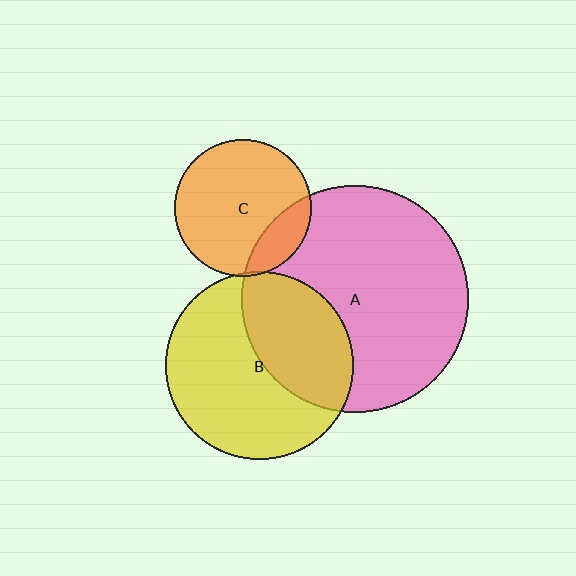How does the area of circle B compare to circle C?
Approximately 1.9 times.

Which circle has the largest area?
Circle A (pink).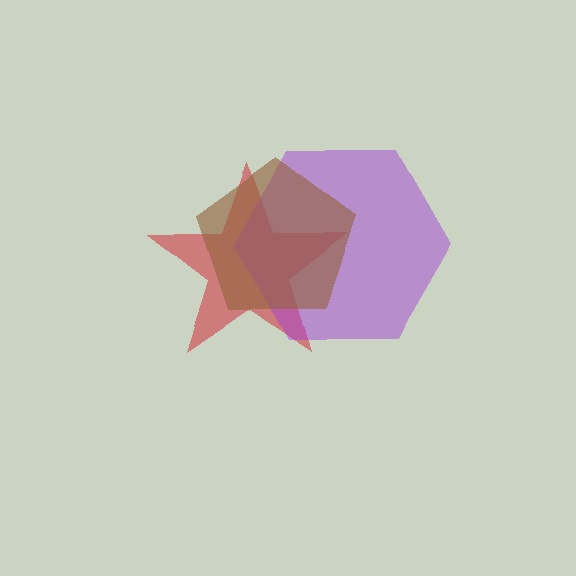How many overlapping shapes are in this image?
There are 3 overlapping shapes in the image.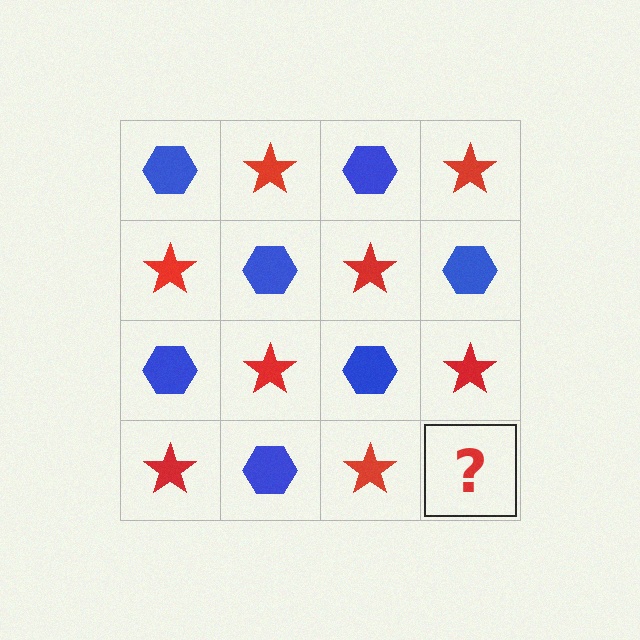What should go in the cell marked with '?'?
The missing cell should contain a blue hexagon.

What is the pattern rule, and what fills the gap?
The rule is that it alternates blue hexagon and red star in a checkerboard pattern. The gap should be filled with a blue hexagon.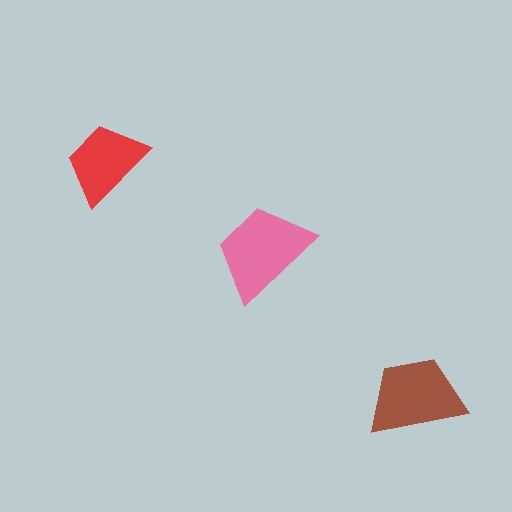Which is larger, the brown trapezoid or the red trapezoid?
The brown one.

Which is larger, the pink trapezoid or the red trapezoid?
The pink one.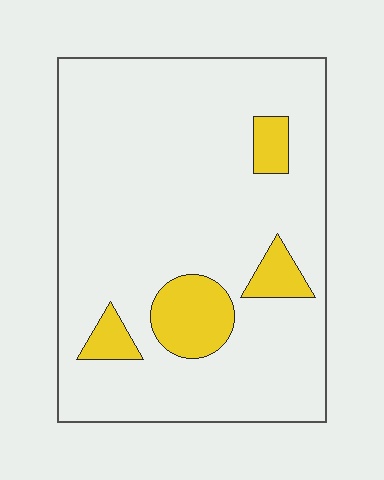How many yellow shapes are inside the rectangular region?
4.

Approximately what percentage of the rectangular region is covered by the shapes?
Approximately 10%.